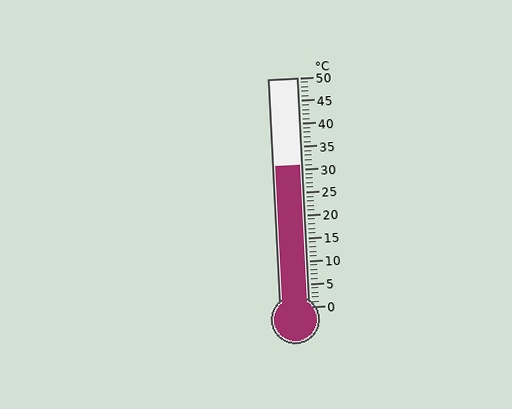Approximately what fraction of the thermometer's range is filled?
The thermometer is filled to approximately 60% of its range.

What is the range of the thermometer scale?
The thermometer scale ranges from 0°C to 50°C.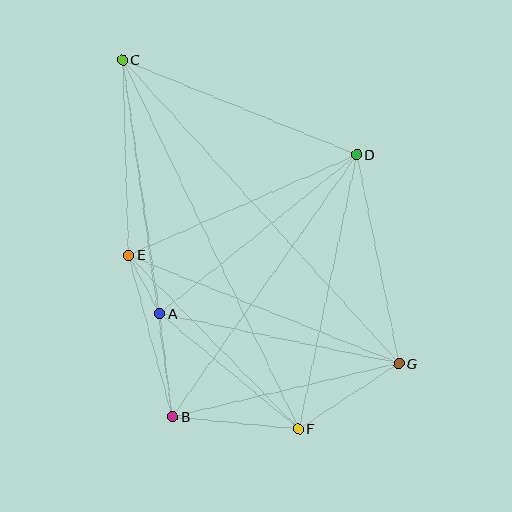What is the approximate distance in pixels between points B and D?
The distance between B and D is approximately 320 pixels.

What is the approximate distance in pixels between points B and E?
The distance between B and E is approximately 168 pixels.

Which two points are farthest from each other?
Points C and G are farthest from each other.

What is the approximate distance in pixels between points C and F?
The distance between C and F is approximately 409 pixels.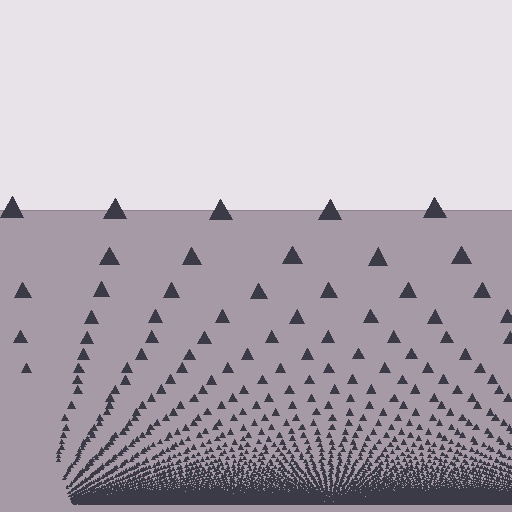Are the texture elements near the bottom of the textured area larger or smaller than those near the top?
Smaller. The gradient is inverted — elements near the bottom are smaller and denser.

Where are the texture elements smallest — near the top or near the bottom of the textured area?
Near the bottom.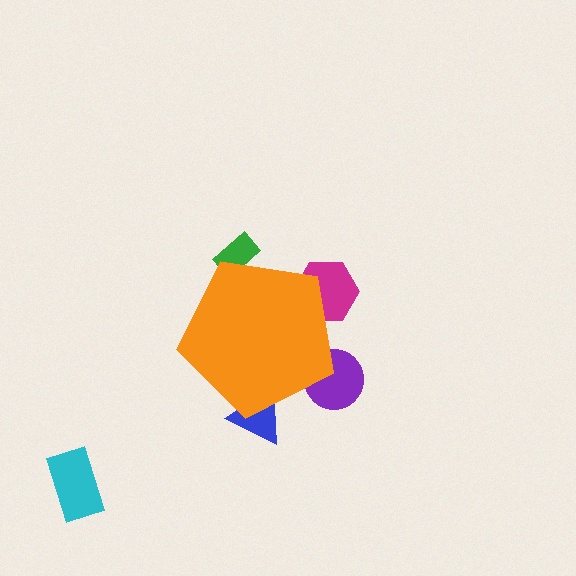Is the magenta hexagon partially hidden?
Yes, the magenta hexagon is partially hidden behind the orange pentagon.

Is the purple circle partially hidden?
Yes, the purple circle is partially hidden behind the orange pentagon.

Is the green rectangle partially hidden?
Yes, the green rectangle is partially hidden behind the orange pentagon.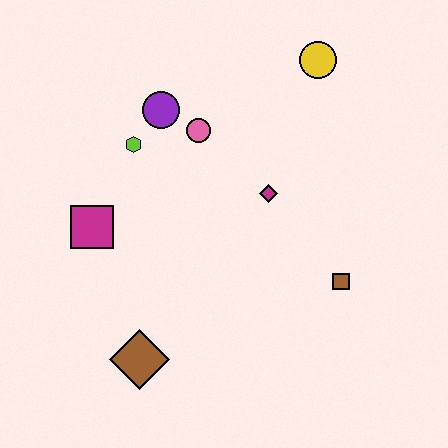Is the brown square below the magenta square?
Yes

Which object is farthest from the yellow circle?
The brown diamond is farthest from the yellow circle.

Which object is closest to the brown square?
The magenta diamond is closest to the brown square.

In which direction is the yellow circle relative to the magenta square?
The yellow circle is to the right of the magenta square.